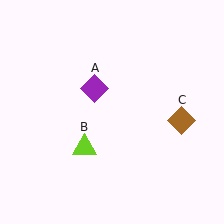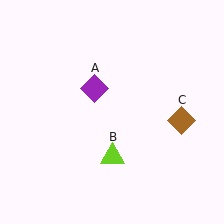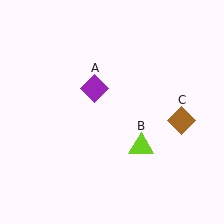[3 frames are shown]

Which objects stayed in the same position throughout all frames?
Purple diamond (object A) and brown diamond (object C) remained stationary.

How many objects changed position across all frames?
1 object changed position: lime triangle (object B).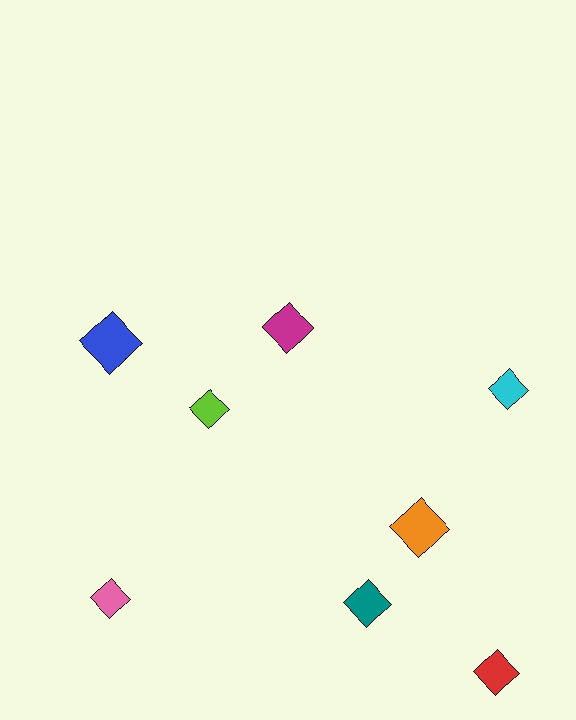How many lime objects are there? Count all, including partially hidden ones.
There is 1 lime object.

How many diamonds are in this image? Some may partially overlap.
There are 8 diamonds.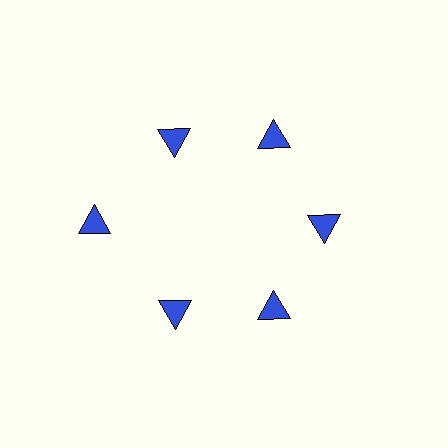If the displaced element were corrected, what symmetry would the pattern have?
It would have 6-fold rotational symmetry — the pattern would map onto itself every 60 degrees.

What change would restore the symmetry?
The symmetry would be restored by moving it inward, back onto the ring so that all 6 triangles sit at equal angles and equal distance from the center.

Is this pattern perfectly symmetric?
No. The 6 blue triangles are arranged in a ring, but one element near the 9 o'clock position is pushed outward from the center, breaking the 6-fold rotational symmetry.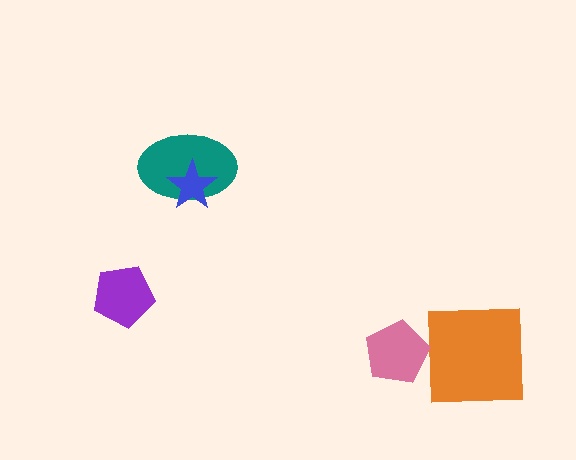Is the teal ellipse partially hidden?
Yes, it is partially covered by another shape.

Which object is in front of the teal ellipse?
The blue star is in front of the teal ellipse.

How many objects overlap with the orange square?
0 objects overlap with the orange square.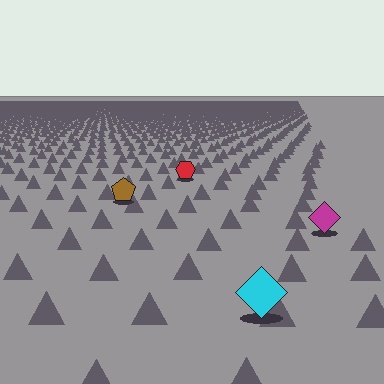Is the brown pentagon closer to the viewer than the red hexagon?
Yes. The brown pentagon is closer — you can tell from the texture gradient: the ground texture is coarser near it.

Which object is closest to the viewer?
The cyan diamond is closest. The texture marks near it are larger and more spread out.